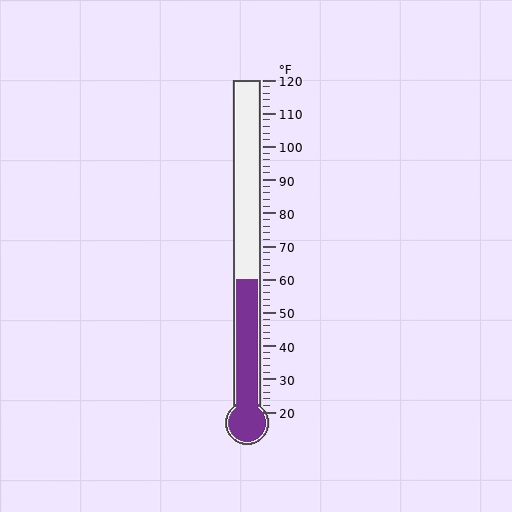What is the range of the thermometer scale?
The thermometer scale ranges from 20°F to 120°F.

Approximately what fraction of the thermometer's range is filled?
The thermometer is filled to approximately 40% of its range.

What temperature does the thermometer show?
The thermometer shows approximately 60°F.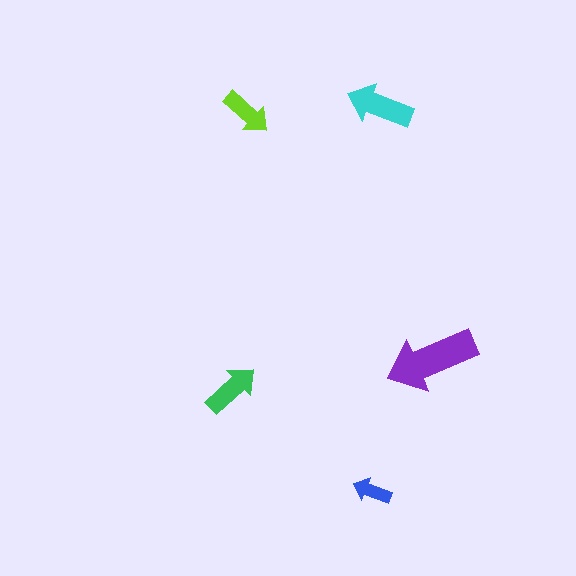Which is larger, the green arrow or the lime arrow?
The green one.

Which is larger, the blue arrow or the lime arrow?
The lime one.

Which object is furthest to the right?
The purple arrow is rightmost.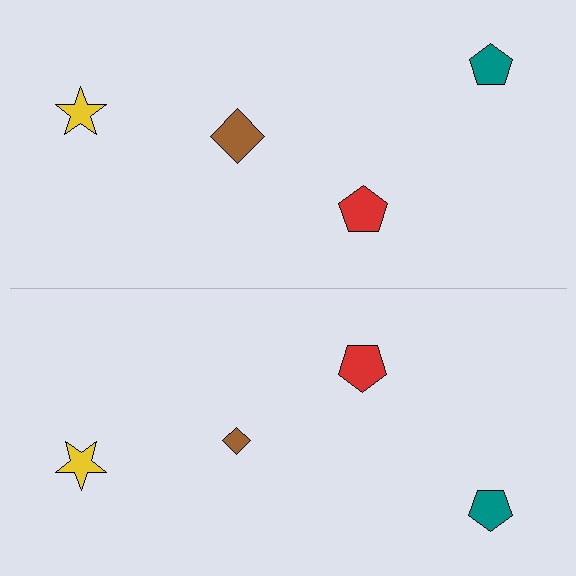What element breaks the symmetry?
The brown diamond on the bottom side has a different size than its mirror counterpart.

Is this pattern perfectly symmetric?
No, the pattern is not perfectly symmetric. The brown diamond on the bottom side has a different size than its mirror counterpart.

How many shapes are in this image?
There are 8 shapes in this image.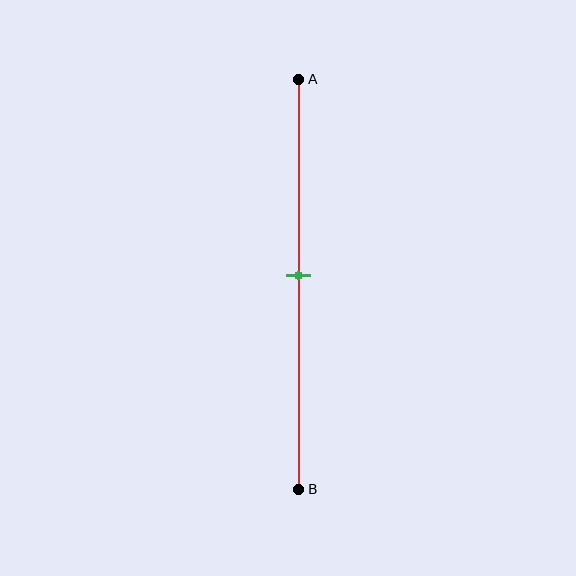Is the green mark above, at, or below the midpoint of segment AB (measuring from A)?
The green mark is approximately at the midpoint of segment AB.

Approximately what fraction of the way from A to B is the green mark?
The green mark is approximately 50% of the way from A to B.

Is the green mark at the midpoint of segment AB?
Yes, the mark is approximately at the midpoint.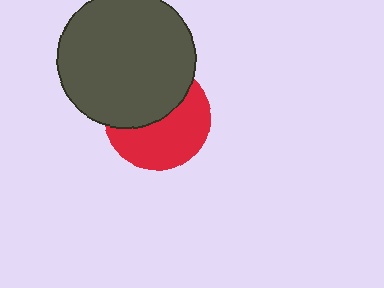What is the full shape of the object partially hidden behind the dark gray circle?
The partially hidden object is a red circle.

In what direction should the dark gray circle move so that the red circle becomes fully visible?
The dark gray circle should move up. That is the shortest direction to clear the overlap and leave the red circle fully visible.